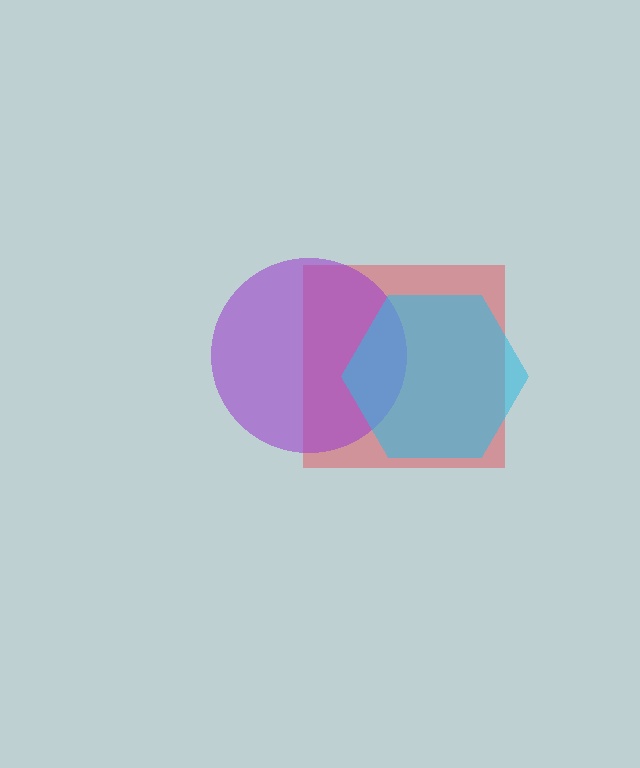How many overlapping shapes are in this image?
There are 3 overlapping shapes in the image.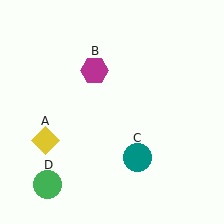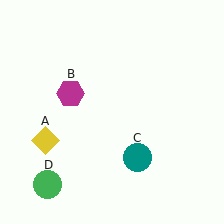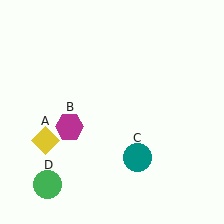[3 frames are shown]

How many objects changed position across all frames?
1 object changed position: magenta hexagon (object B).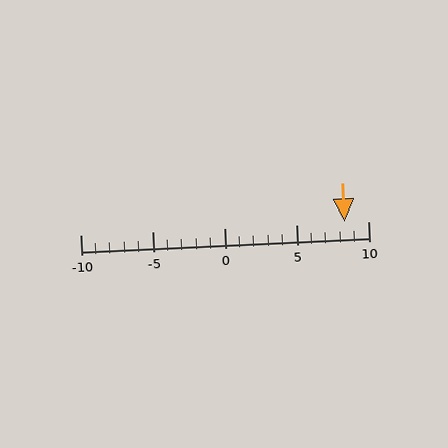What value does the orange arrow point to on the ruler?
The orange arrow points to approximately 8.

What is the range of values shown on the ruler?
The ruler shows values from -10 to 10.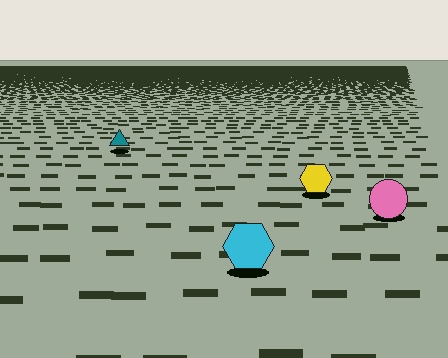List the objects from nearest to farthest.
From nearest to farthest: the cyan hexagon, the pink circle, the yellow hexagon, the teal triangle.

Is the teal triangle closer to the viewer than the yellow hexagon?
No. The yellow hexagon is closer — you can tell from the texture gradient: the ground texture is coarser near it.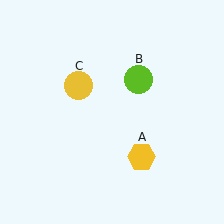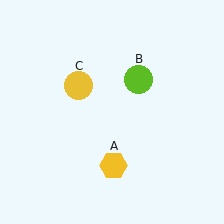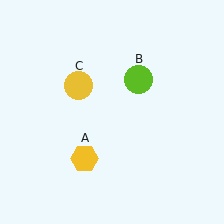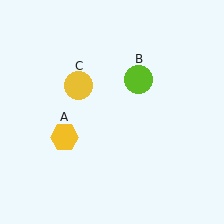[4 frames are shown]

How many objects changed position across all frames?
1 object changed position: yellow hexagon (object A).